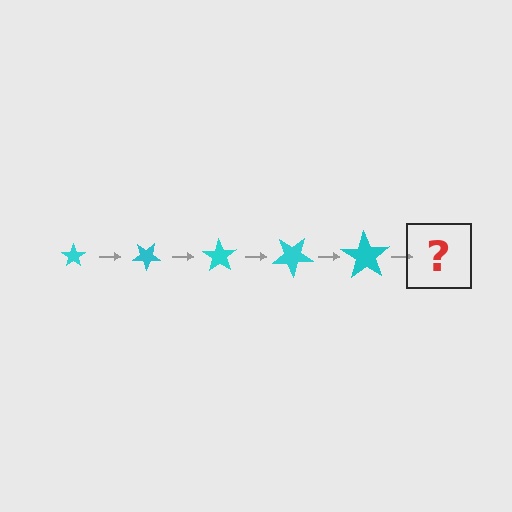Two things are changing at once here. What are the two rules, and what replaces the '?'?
The two rules are that the star grows larger each step and it rotates 35 degrees each step. The '?' should be a star, larger than the previous one and rotated 175 degrees from the start.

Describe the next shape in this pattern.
It should be a star, larger than the previous one and rotated 175 degrees from the start.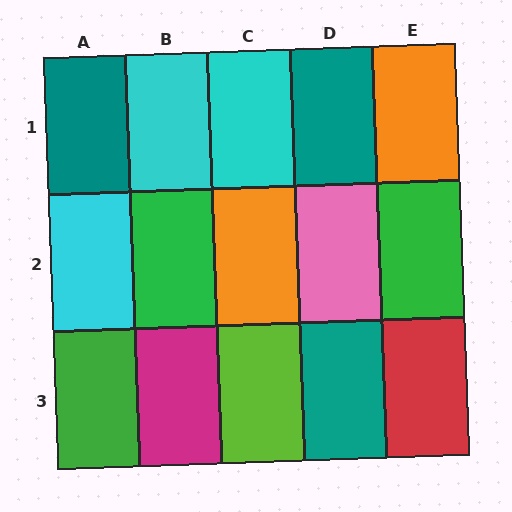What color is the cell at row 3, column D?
Teal.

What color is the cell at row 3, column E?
Red.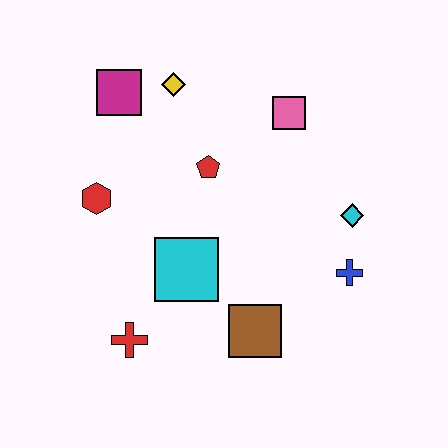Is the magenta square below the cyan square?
No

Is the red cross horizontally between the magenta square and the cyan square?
Yes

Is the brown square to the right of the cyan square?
Yes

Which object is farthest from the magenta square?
The blue cross is farthest from the magenta square.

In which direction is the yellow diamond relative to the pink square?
The yellow diamond is to the left of the pink square.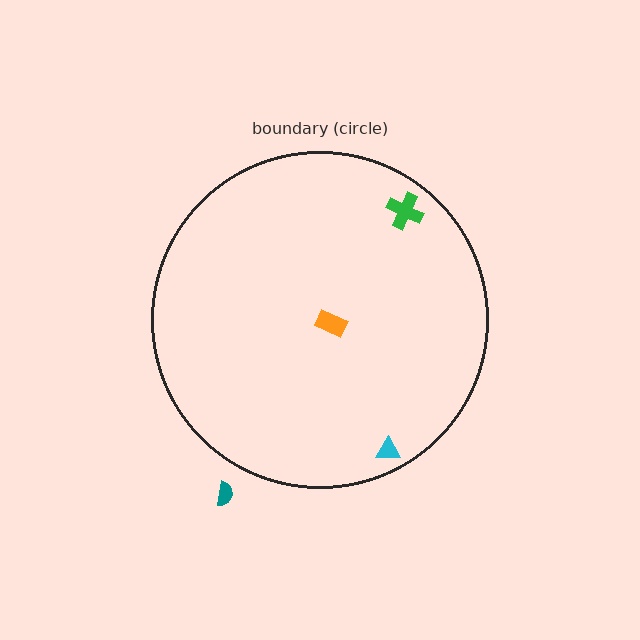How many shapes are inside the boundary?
3 inside, 1 outside.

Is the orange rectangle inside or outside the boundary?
Inside.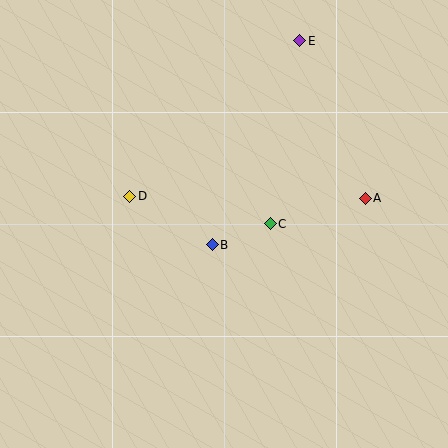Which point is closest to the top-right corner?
Point E is closest to the top-right corner.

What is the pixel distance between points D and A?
The distance between D and A is 235 pixels.